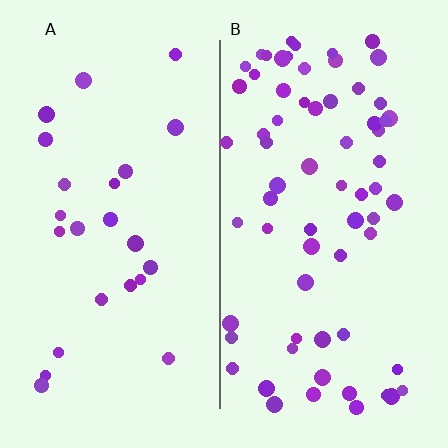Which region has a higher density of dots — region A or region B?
B (the right).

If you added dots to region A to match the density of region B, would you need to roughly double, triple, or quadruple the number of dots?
Approximately triple.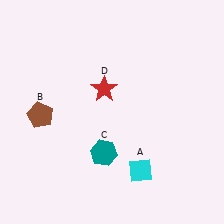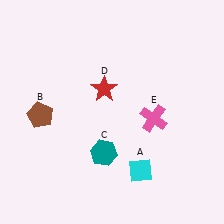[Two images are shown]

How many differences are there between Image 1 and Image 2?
There is 1 difference between the two images.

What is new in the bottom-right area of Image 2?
A pink cross (E) was added in the bottom-right area of Image 2.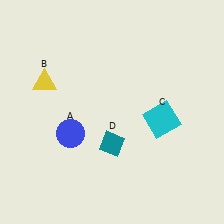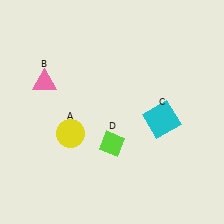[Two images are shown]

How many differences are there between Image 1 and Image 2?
There are 3 differences between the two images.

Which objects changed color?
A changed from blue to yellow. B changed from yellow to pink. D changed from teal to lime.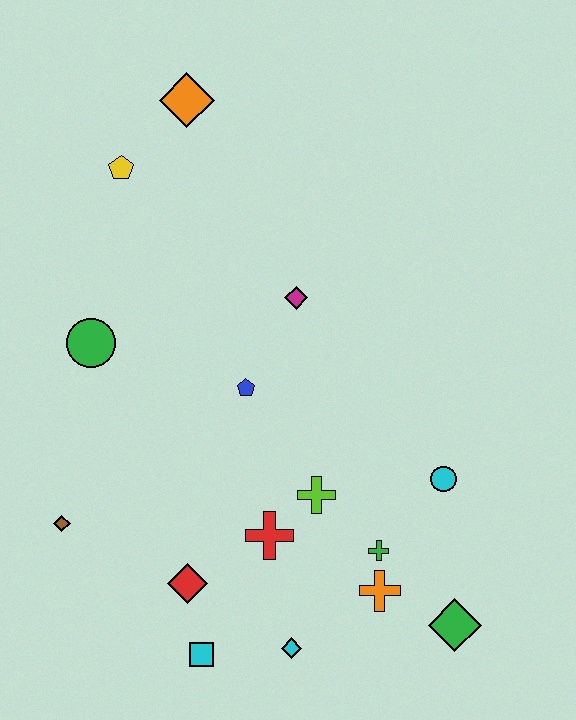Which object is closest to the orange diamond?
The yellow pentagon is closest to the orange diamond.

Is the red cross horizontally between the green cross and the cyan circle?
No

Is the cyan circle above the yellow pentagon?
No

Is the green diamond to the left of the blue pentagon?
No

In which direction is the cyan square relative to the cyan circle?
The cyan square is to the left of the cyan circle.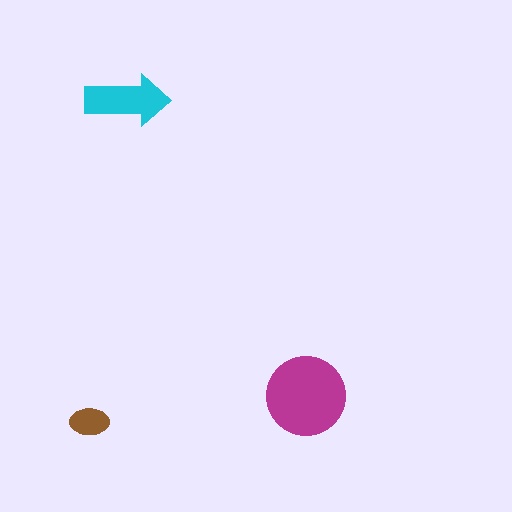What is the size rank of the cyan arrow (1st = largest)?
2nd.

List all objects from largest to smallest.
The magenta circle, the cyan arrow, the brown ellipse.